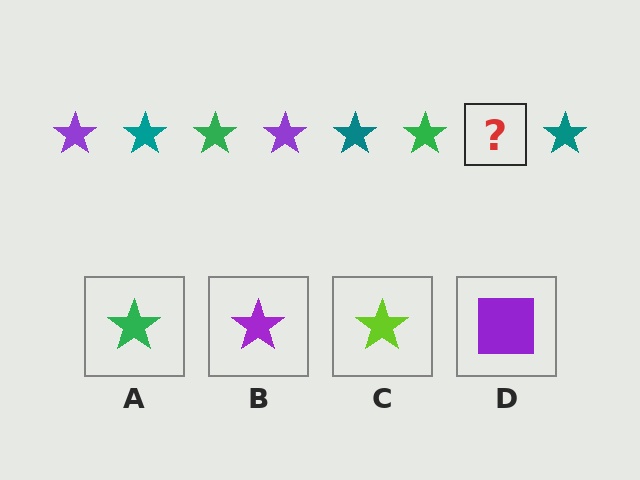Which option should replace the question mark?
Option B.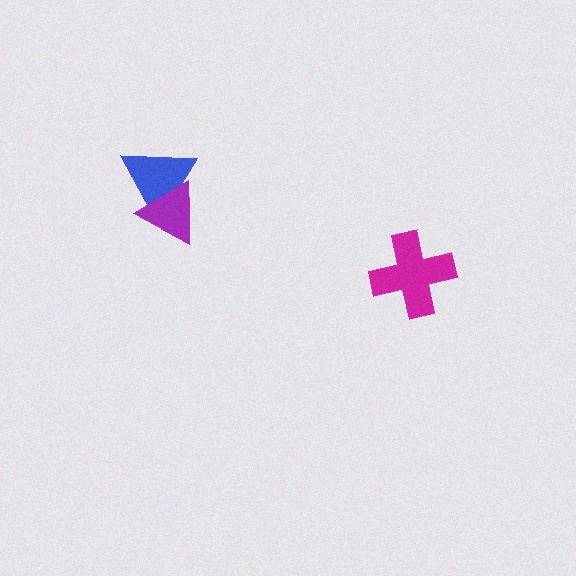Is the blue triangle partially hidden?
Yes, it is partially covered by another shape.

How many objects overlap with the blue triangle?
1 object overlaps with the blue triangle.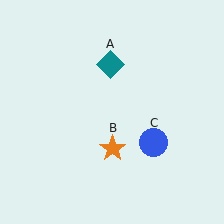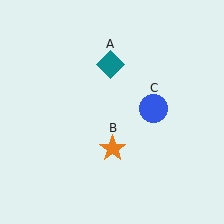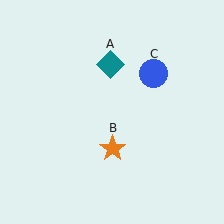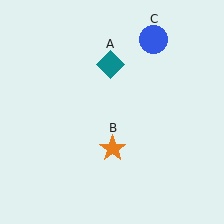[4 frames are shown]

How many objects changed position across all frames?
1 object changed position: blue circle (object C).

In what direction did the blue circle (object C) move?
The blue circle (object C) moved up.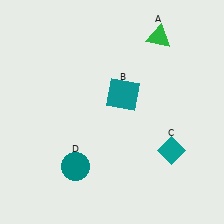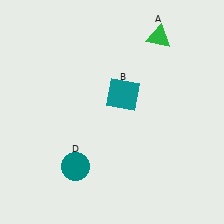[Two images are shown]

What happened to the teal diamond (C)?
The teal diamond (C) was removed in Image 2. It was in the bottom-right area of Image 1.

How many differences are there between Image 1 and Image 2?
There is 1 difference between the two images.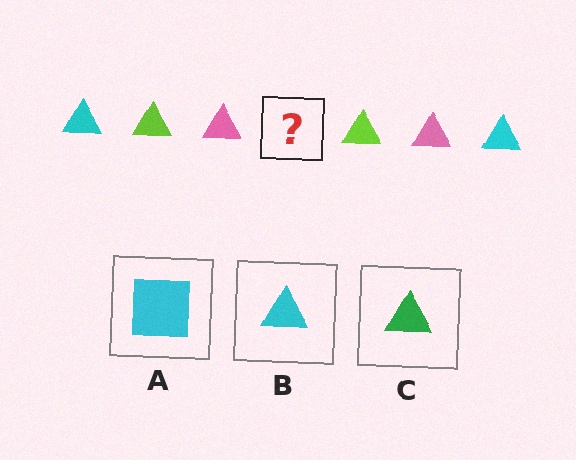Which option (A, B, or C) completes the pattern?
B.